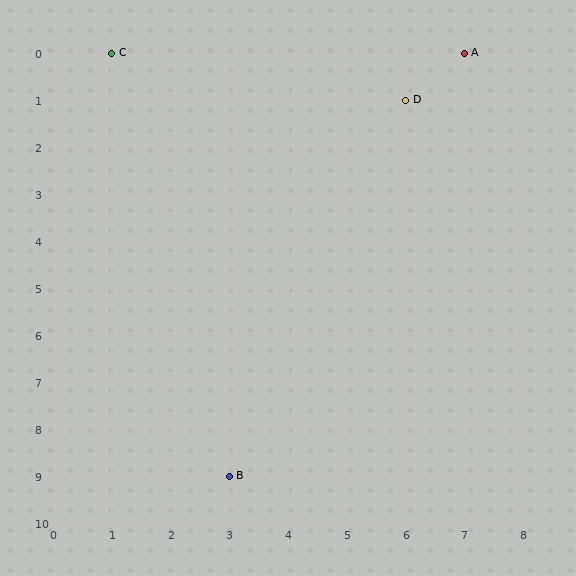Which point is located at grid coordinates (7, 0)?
Point A is at (7, 0).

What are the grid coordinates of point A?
Point A is at grid coordinates (7, 0).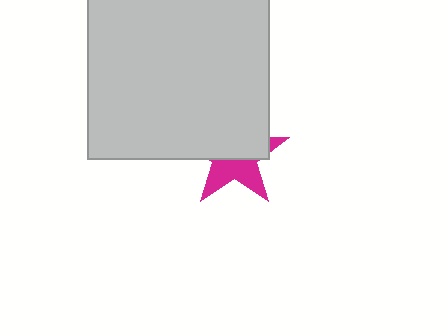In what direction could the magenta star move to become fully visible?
The magenta star could move down. That would shift it out from behind the light gray rectangle entirely.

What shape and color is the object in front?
The object in front is a light gray rectangle.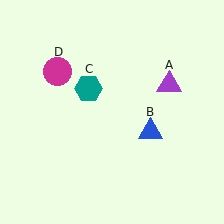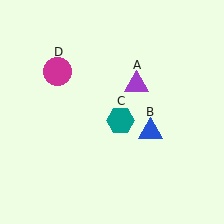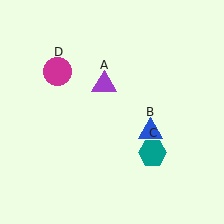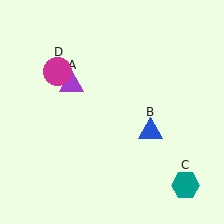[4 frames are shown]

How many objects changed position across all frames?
2 objects changed position: purple triangle (object A), teal hexagon (object C).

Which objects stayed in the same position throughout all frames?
Blue triangle (object B) and magenta circle (object D) remained stationary.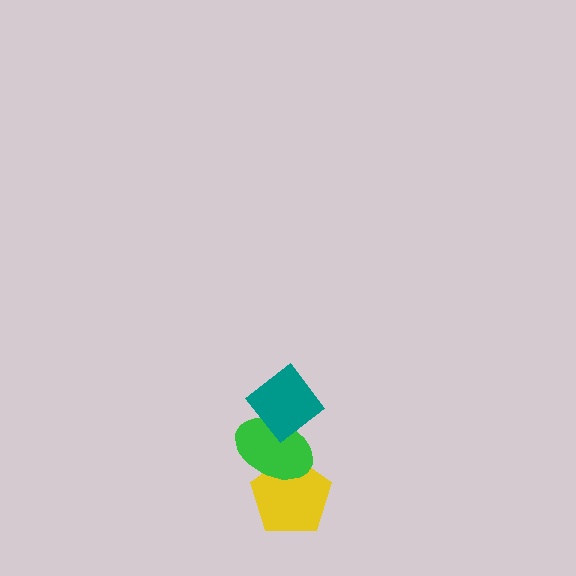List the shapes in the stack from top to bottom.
From top to bottom: the teal diamond, the green ellipse, the yellow pentagon.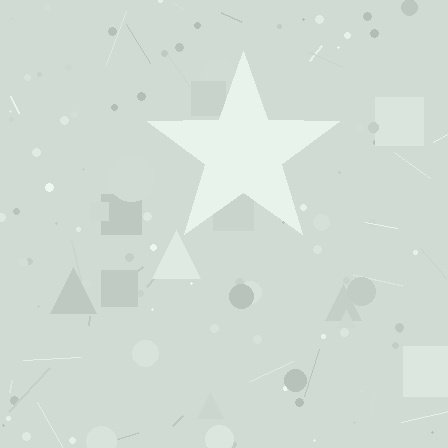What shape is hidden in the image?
A star is hidden in the image.